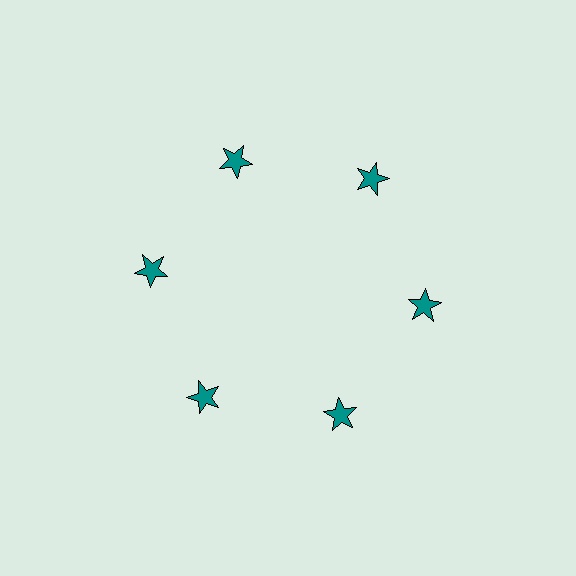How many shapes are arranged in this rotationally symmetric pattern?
There are 6 shapes, arranged in 6 groups of 1.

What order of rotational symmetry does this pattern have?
This pattern has 6-fold rotational symmetry.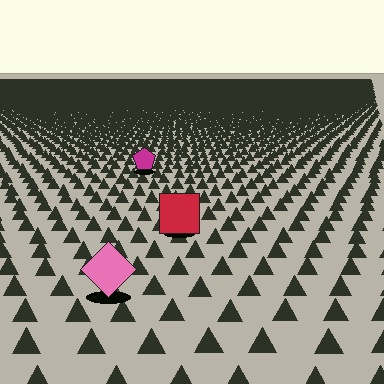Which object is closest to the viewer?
The pink diamond is closest. The texture marks near it are larger and more spread out.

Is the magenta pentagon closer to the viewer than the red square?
No. The red square is closer — you can tell from the texture gradient: the ground texture is coarser near it.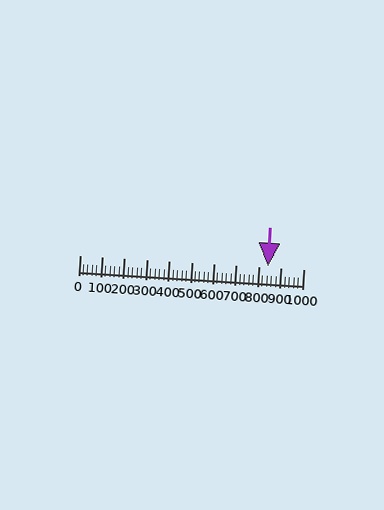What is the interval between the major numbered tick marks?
The major tick marks are spaced 100 units apart.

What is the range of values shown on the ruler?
The ruler shows values from 0 to 1000.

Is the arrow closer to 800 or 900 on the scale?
The arrow is closer to 800.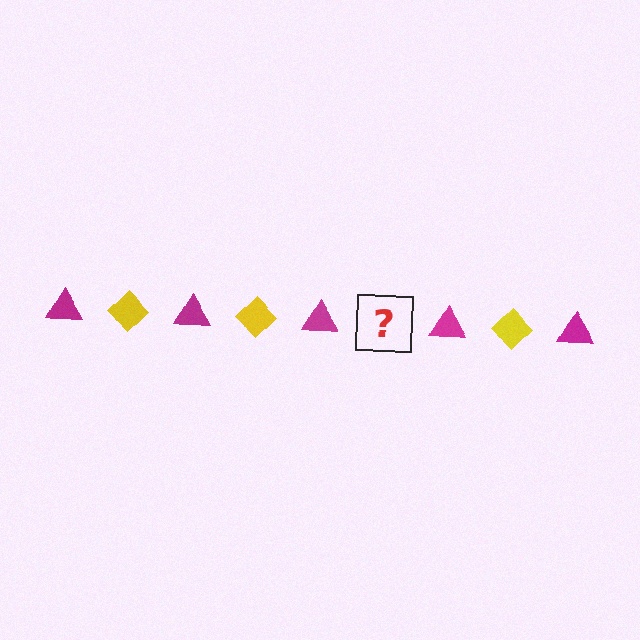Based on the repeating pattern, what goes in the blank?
The blank should be a yellow diamond.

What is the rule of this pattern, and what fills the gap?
The rule is that the pattern alternates between magenta triangle and yellow diamond. The gap should be filled with a yellow diamond.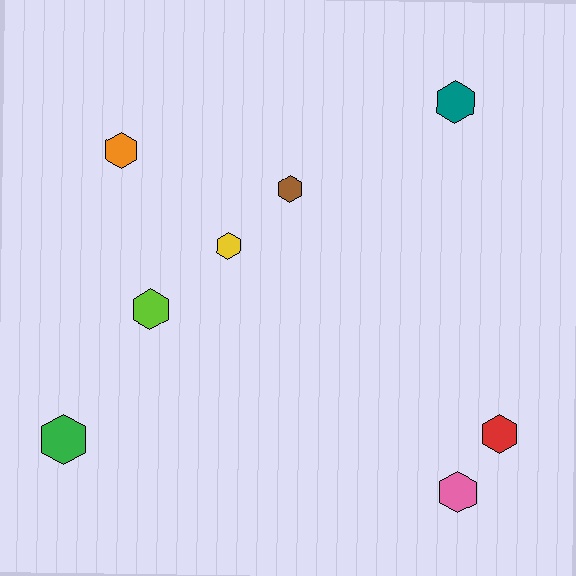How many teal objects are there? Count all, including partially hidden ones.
There is 1 teal object.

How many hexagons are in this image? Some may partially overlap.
There are 8 hexagons.